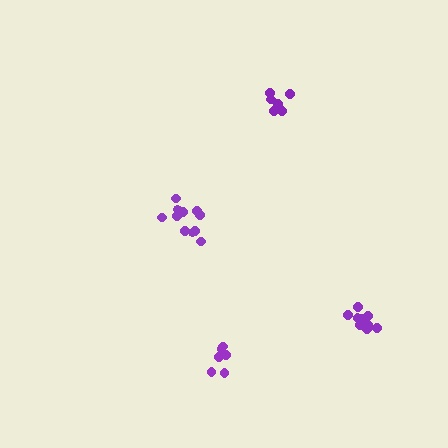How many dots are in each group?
Group 1: 10 dots, Group 2: 11 dots, Group 3: 7 dots, Group 4: 6 dots (34 total).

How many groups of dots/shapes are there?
There are 4 groups.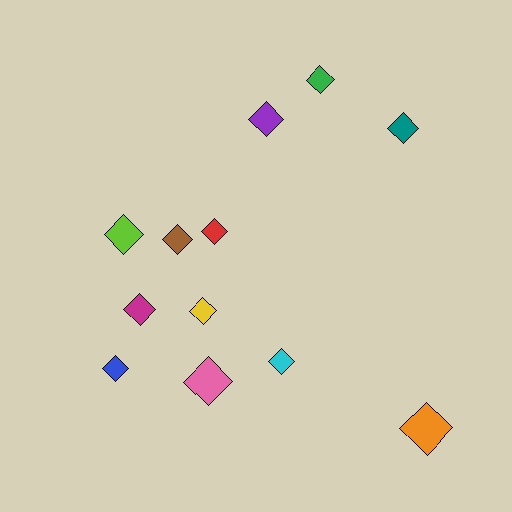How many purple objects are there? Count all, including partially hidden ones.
There is 1 purple object.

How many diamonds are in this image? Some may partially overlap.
There are 12 diamonds.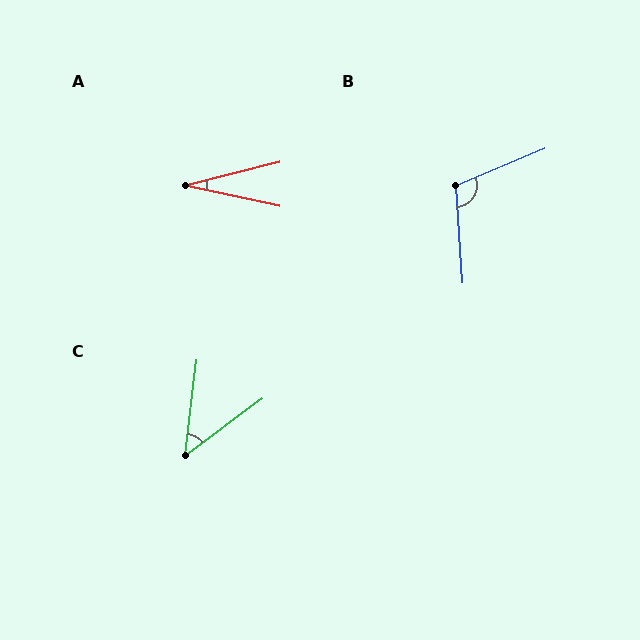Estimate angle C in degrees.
Approximately 46 degrees.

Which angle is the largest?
B, at approximately 109 degrees.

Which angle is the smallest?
A, at approximately 26 degrees.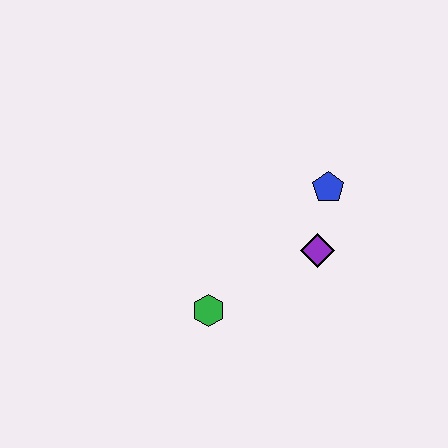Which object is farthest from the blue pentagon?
The green hexagon is farthest from the blue pentagon.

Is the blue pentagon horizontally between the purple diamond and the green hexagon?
No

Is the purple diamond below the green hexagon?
No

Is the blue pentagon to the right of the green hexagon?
Yes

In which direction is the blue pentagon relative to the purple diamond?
The blue pentagon is above the purple diamond.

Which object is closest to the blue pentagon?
The purple diamond is closest to the blue pentagon.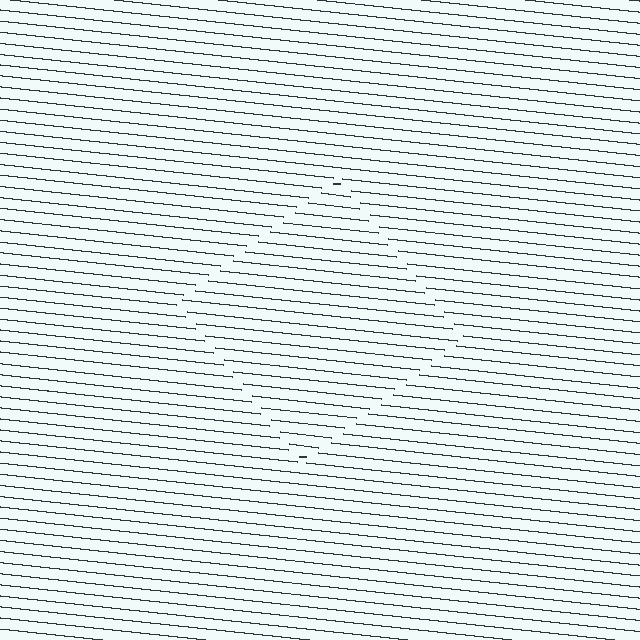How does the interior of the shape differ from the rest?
The interior of the shape contains the same grating, shifted by half a period — the contour is defined by the phase discontinuity where line-ends from the inner and outer gratings abut.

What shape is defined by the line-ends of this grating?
An illusory square. The interior of the shape contains the same grating, shifted by half a period — the contour is defined by the phase discontinuity where line-ends from the inner and outer gratings abut.